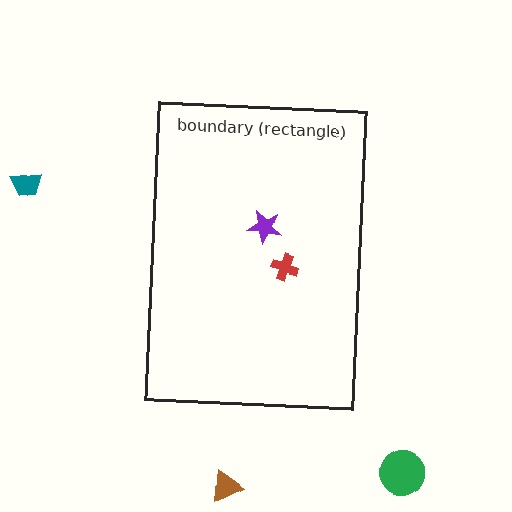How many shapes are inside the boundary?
2 inside, 3 outside.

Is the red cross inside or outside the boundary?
Inside.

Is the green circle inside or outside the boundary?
Outside.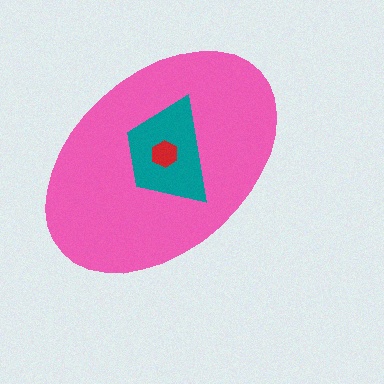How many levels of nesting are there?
3.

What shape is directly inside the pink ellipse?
The teal trapezoid.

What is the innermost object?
The red hexagon.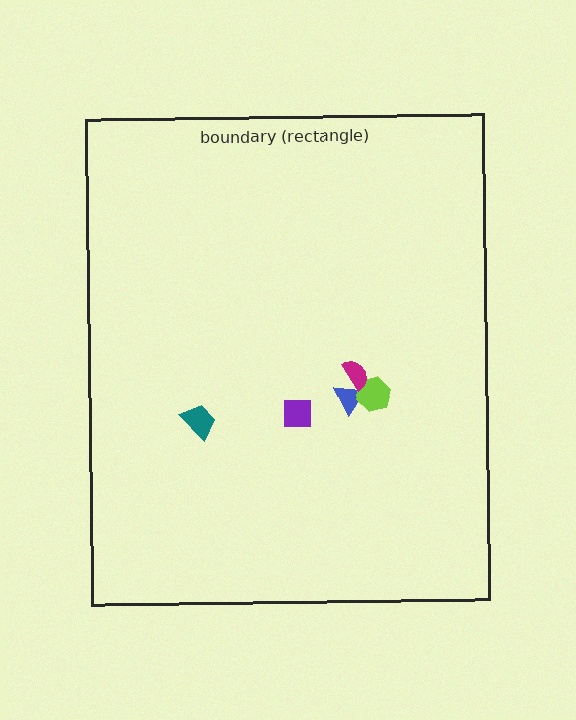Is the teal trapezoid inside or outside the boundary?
Inside.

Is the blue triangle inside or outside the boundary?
Inside.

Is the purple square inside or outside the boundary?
Inside.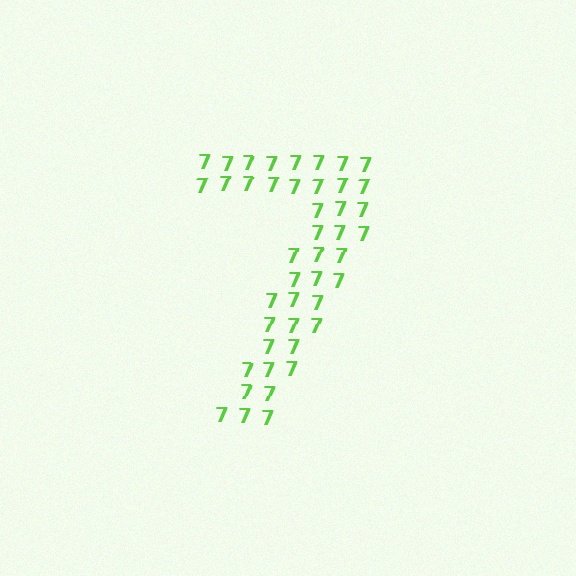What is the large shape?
The large shape is the digit 7.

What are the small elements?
The small elements are digit 7's.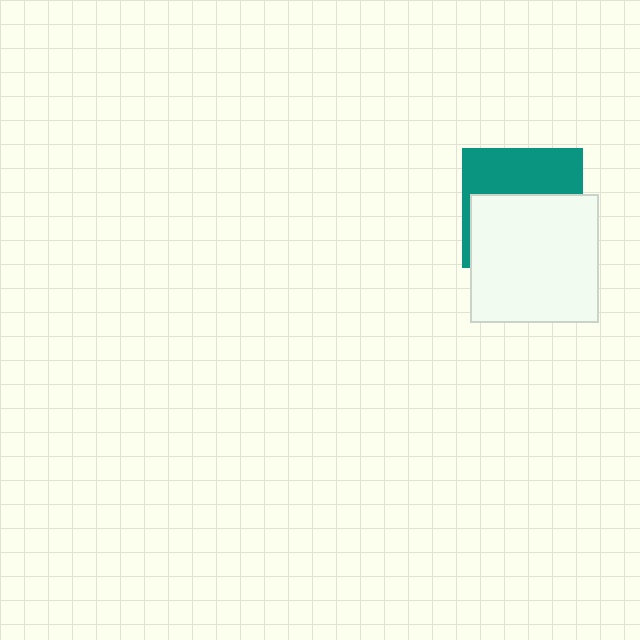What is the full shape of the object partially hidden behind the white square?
The partially hidden object is a teal square.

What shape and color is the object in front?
The object in front is a white square.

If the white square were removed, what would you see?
You would see the complete teal square.